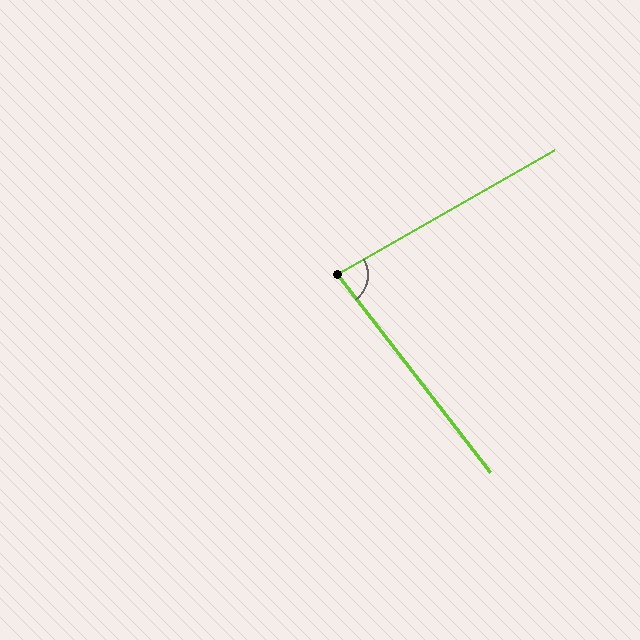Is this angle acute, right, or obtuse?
It is acute.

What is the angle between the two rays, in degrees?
Approximately 82 degrees.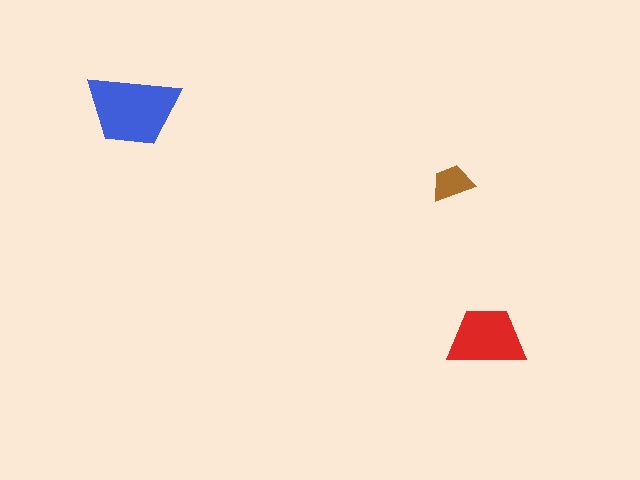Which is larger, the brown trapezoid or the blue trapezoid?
The blue one.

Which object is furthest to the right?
The red trapezoid is rightmost.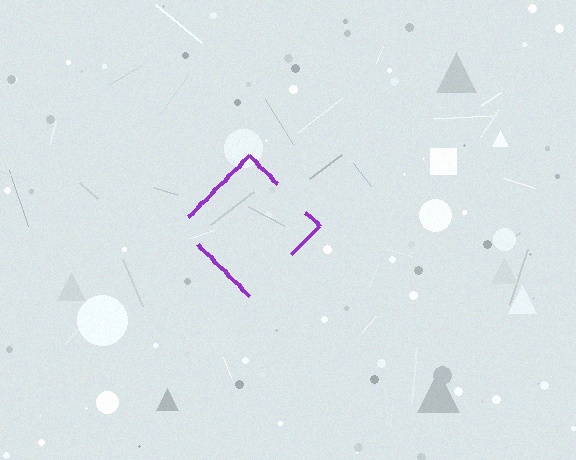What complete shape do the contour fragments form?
The contour fragments form a diamond.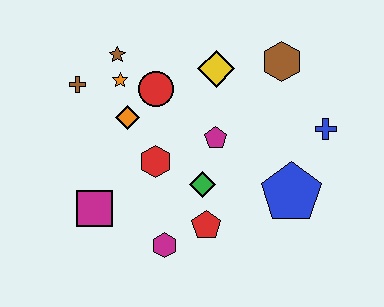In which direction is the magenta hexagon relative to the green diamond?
The magenta hexagon is below the green diamond.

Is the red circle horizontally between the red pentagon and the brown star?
Yes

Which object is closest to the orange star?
The brown star is closest to the orange star.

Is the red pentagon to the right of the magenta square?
Yes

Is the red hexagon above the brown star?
No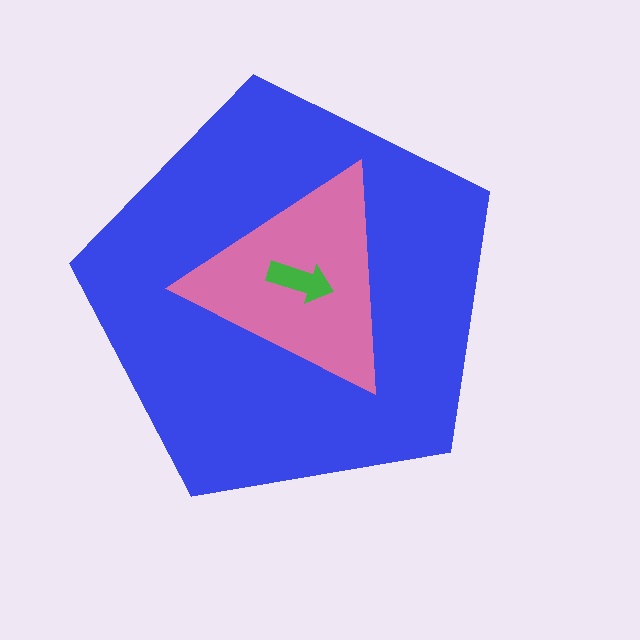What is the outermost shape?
The blue pentagon.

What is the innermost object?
The green arrow.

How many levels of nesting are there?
3.